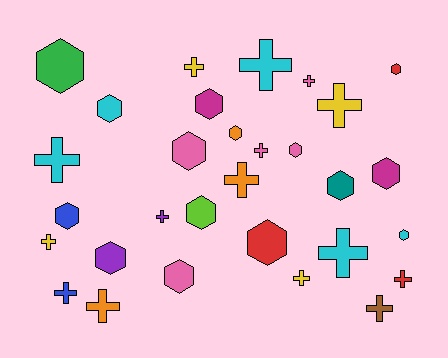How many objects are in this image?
There are 30 objects.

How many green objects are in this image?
There is 1 green object.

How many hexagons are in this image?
There are 15 hexagons.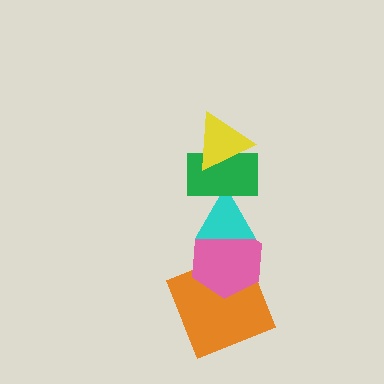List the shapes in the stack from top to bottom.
From top to bottom: the yellow triangle, the green rectangle, the cyan triangle, the pink hexagon, the orange square.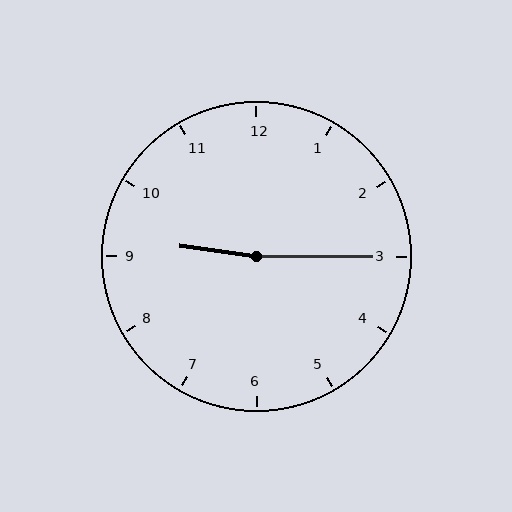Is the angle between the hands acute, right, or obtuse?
It is obtuse.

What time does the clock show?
9:15.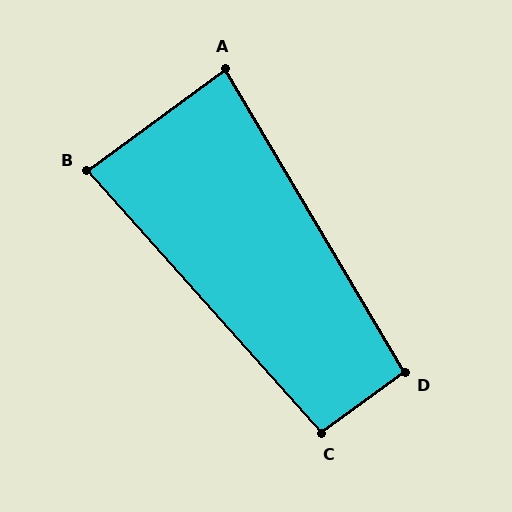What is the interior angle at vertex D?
Approximately 96 degrees (obtuse).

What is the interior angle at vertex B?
Approximately 84 degrees (acute).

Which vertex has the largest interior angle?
C, at approximately 96 degrees.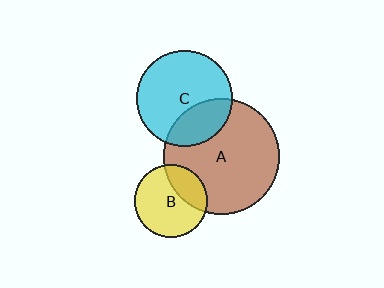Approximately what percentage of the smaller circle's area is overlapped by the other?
Approximately 30%.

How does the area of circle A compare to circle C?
Approximately 1.5 times.